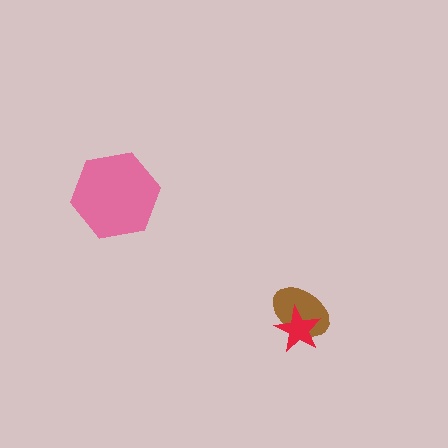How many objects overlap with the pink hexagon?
0 objects overlap with the pink hexagon.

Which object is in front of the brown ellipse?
The red star is in front of the brown ellipse.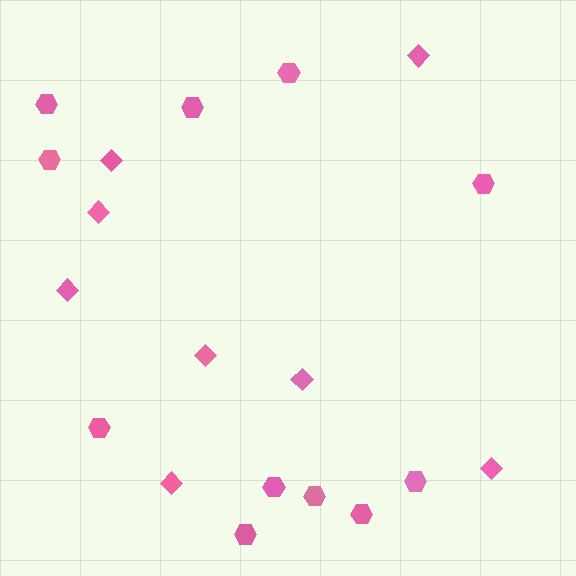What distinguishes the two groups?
There are 2 groups: one group of diamonds (8) and one group of hexagons (11).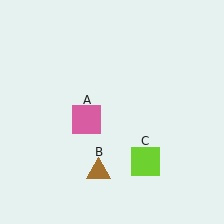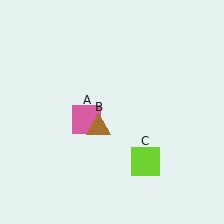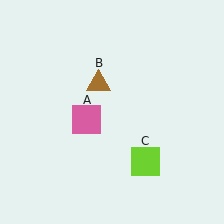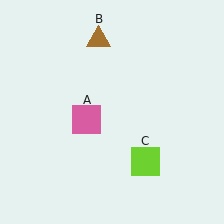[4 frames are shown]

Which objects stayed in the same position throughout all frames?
Pink square (object A) and lime square (object C) remained stationary.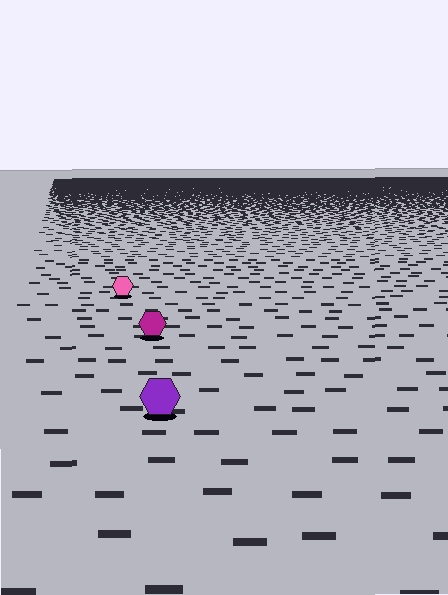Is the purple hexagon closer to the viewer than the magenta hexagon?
Yes. The purple hexagon is closer — you can tell from the texture gradient: the ground texture is coarser near it.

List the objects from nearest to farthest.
From nearest to farthest: the purple hexagon, the magenta hexagon, the pink hexagon.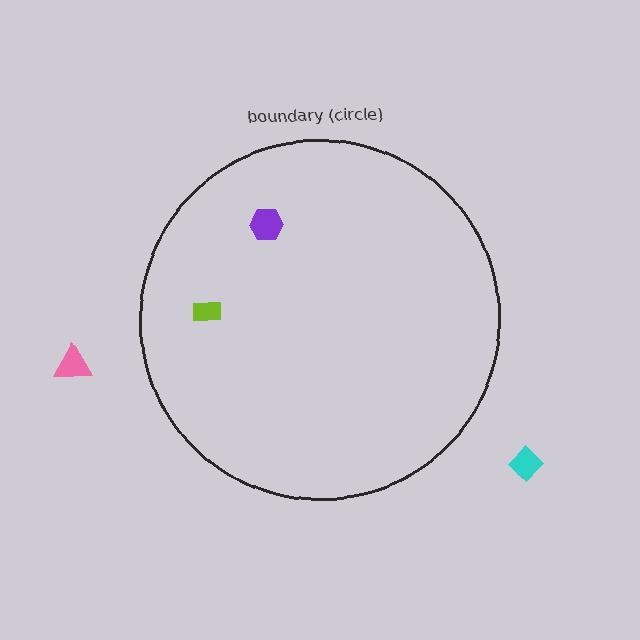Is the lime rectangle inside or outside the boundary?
Inside.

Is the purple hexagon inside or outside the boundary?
Inside.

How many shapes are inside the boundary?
2 inside, 2 outside.